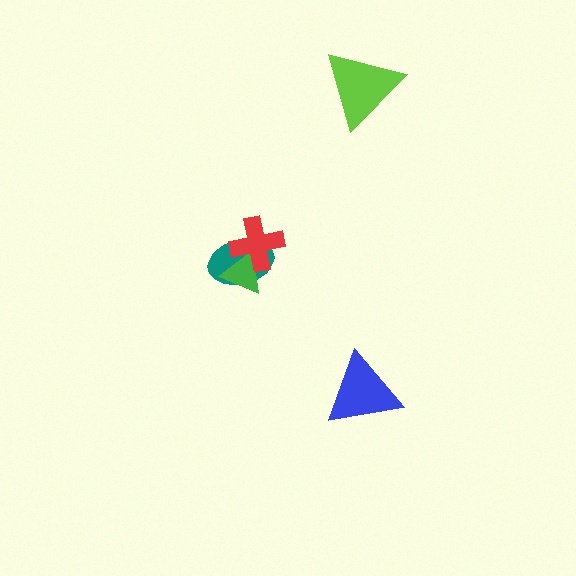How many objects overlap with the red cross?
2 objects overlap with the red cross.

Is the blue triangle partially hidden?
No, no other shape covers it.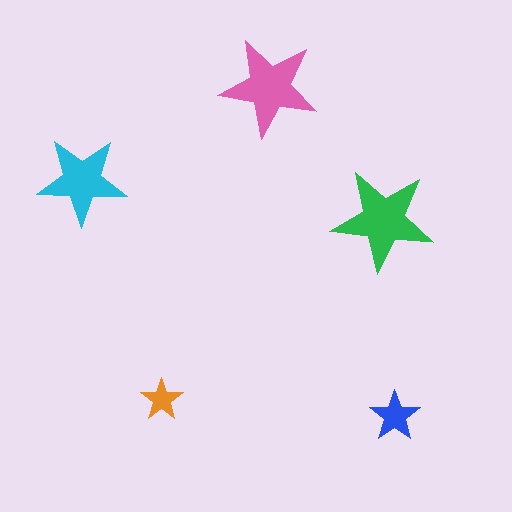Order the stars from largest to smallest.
the green one, the pink one, the cyan one, the blue one, the orange one.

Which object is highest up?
The pink star is topmost.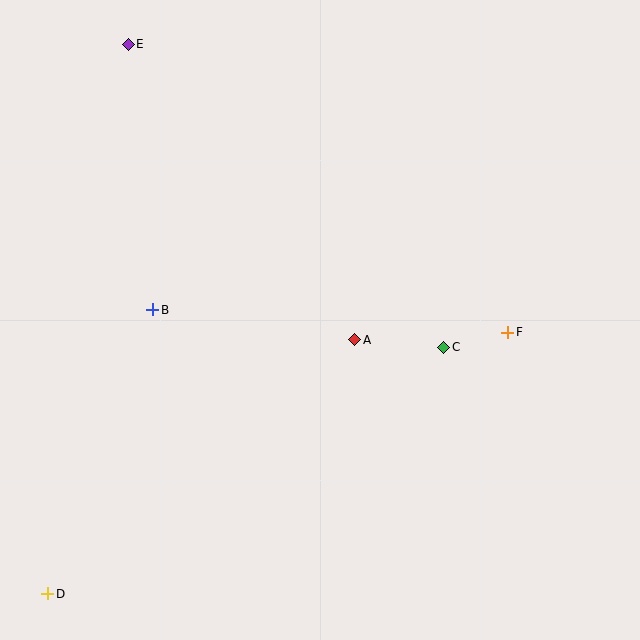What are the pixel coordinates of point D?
Point D is at (48, 594).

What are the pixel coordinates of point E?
Point E is at (128, 44).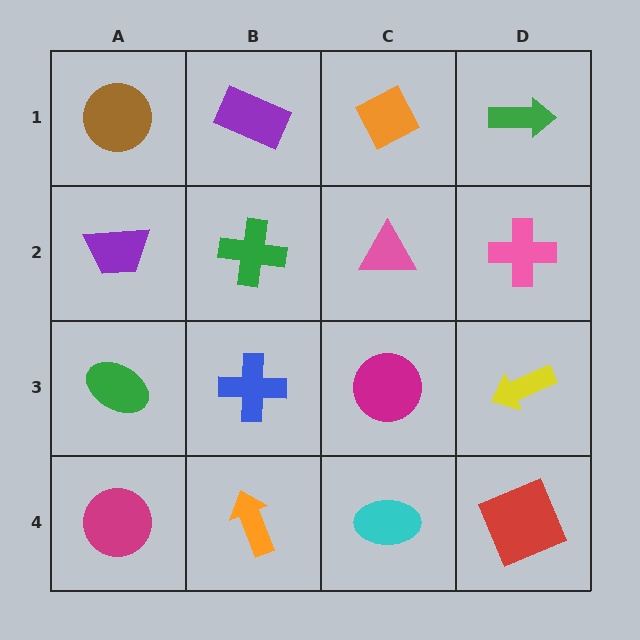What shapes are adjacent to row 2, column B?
A purple rectangle (row 1, column B), a blue cross (row 3, column B), a purple trapezoid (row 2, column A), a pink triangle (row 2, column C).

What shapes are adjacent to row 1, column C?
A pink triangle (row 2, column C), a purple rectangle (row 1, column B), a green arrow (row 1, column D).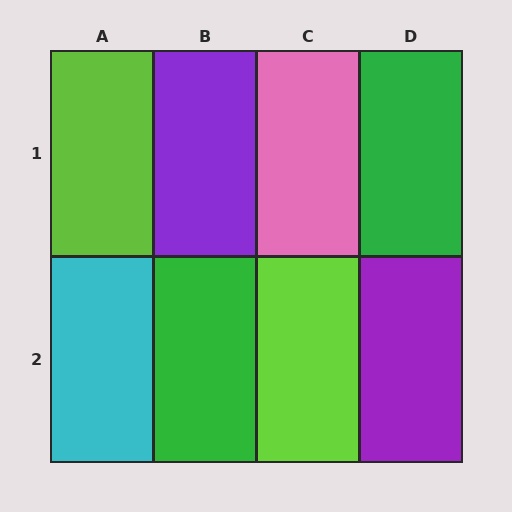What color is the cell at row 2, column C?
Lime.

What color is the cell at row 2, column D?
Purple.